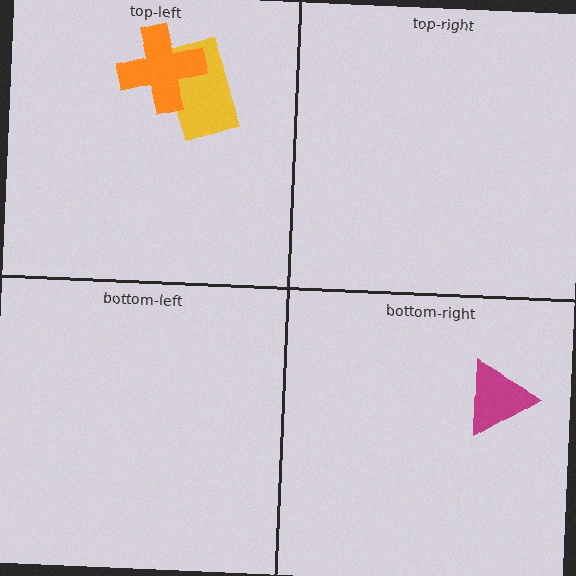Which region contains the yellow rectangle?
The top-left region.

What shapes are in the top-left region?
The yellow rectangle, the orange cross.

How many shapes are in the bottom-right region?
1.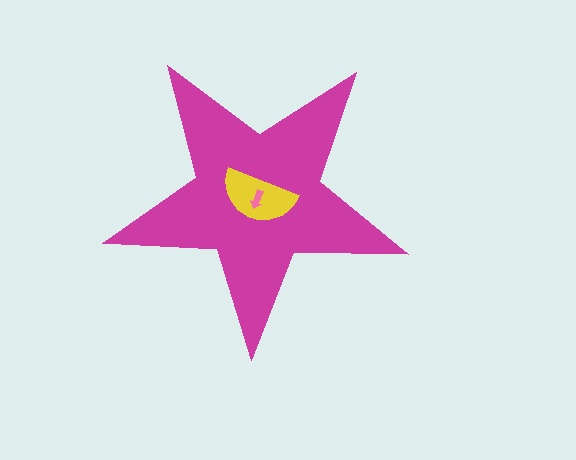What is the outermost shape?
The magenta star.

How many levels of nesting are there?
3.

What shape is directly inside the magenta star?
The yellow semicircle.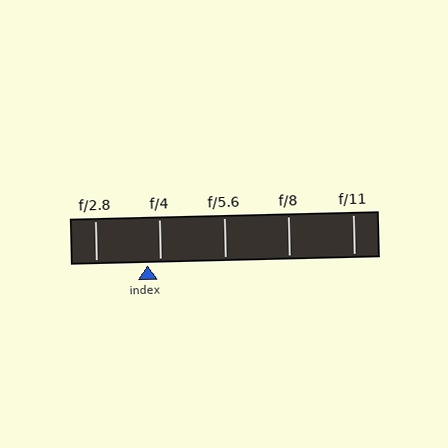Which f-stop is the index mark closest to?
The index mark is closest to f/4.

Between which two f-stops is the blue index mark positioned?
The index mark is between f/2.8 and f/4.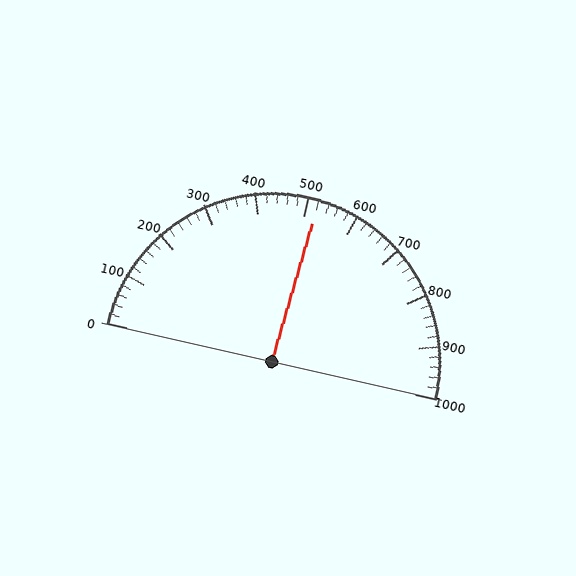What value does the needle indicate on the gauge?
The needle indicates approximately 520.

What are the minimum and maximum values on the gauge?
The gauge ranges from 0 to 1000.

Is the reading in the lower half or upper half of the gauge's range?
The reading is in the upper half of the range (0 to 1000).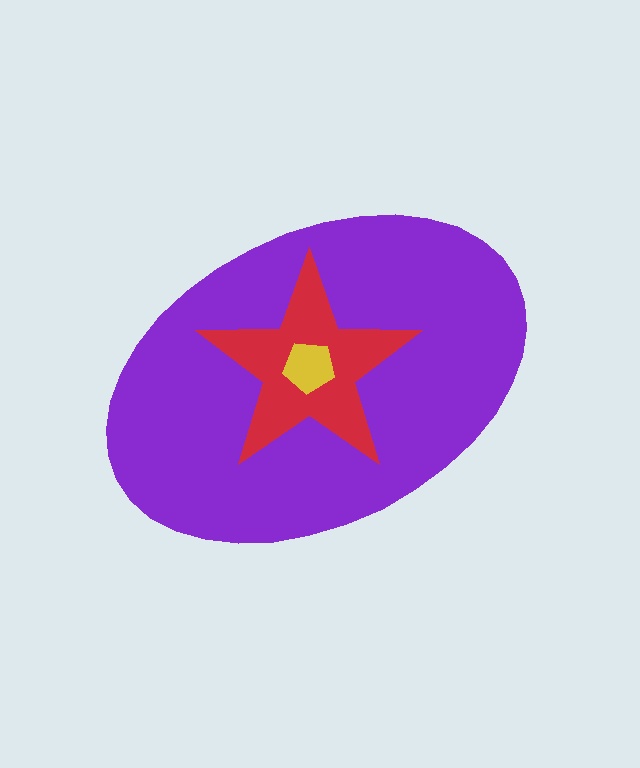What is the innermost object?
The yellow pentagon.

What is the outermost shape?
The purple ellipse.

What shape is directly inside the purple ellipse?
The red star.